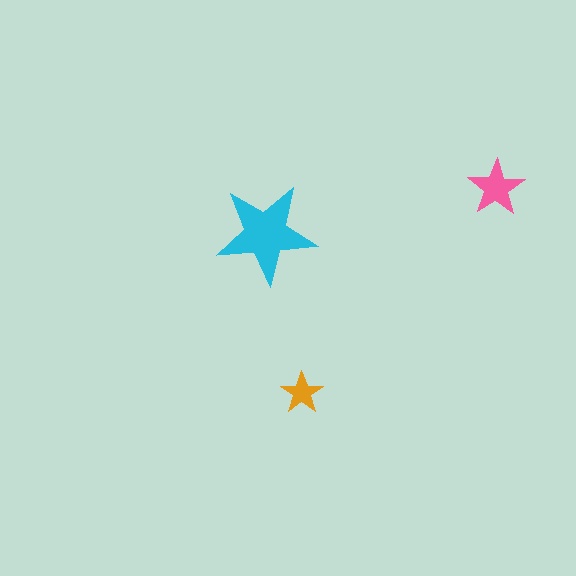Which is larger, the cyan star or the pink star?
The cyan one.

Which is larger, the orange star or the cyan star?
The cyan one.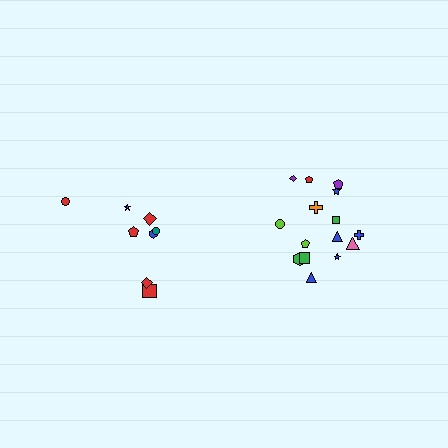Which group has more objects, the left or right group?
The right group.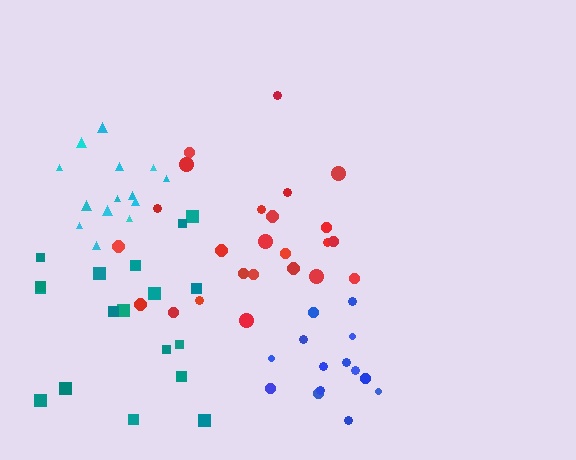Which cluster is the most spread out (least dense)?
Teal.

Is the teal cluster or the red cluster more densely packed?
Red.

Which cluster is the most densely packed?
Cyan.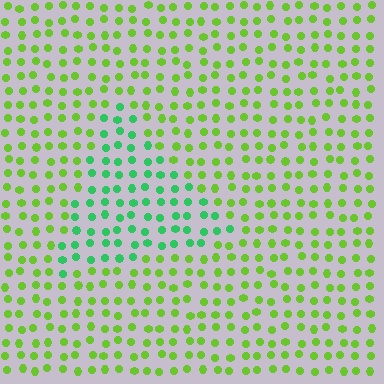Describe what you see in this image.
The image is filled with small lime elements in a uniform arrangement. A triangle-shaped region is visible where the elements are tinted to a slightly different hue, forming a subtle color boundary.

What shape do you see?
I see a triangle.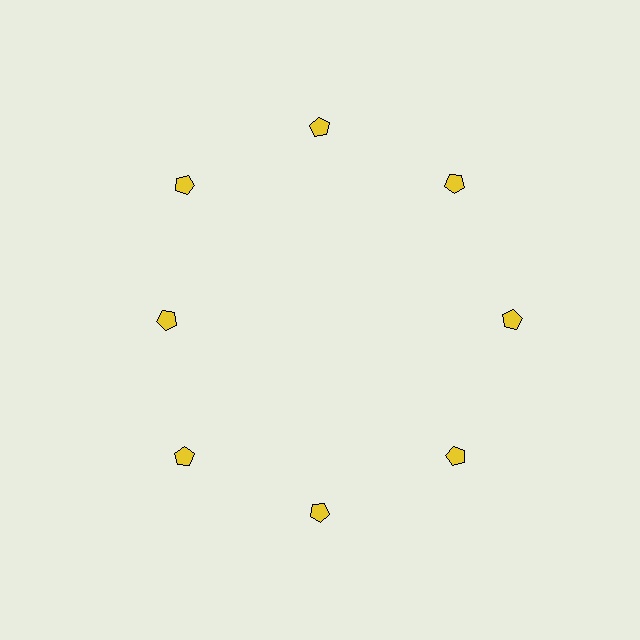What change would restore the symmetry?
The symmetry would be restored by moving it outward, back onto the ring so that all 8 pentagons sit at equal angles and equal distance from the center.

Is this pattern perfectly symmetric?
No. The 8 yellow pentagons are arranged in a ring, but one element near the 9 o'clock position is pulled inward toward the center, breaking the 8-fold rotational symmetry.